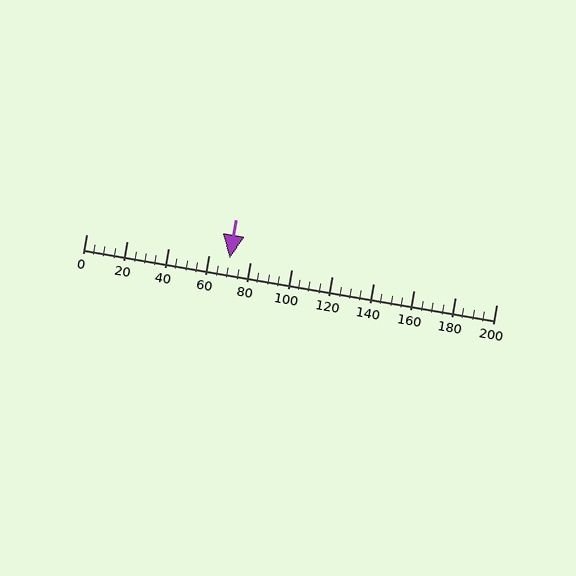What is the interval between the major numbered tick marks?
The major tick marks are spaced 20 units apart.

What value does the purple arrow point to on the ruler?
The purple arrow points to approximately 70.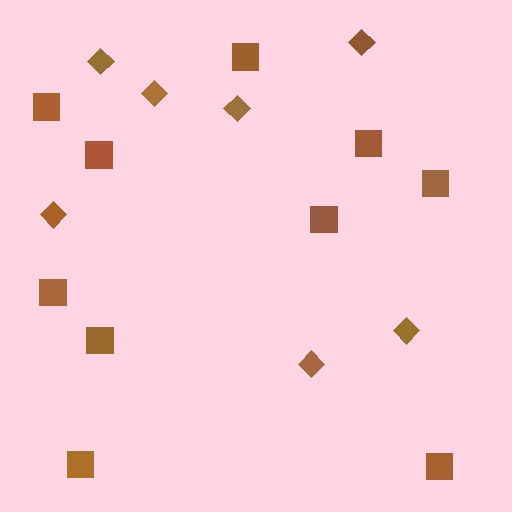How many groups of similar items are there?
There are 2 groups: one group of diamonds (7) and one group of squares (10).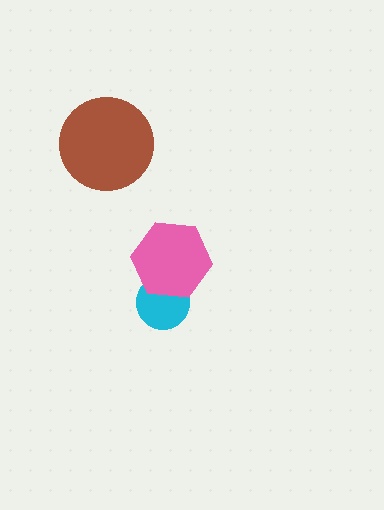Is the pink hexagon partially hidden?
No, no other shape covers it.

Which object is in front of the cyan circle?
The pink hexagon is in front of the cyan circle.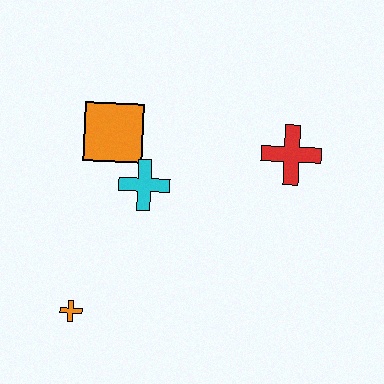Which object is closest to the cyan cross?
The orange square is closest to the cyan cross.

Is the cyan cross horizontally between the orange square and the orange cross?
No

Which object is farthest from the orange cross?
The red cross is farthest from the orange cross.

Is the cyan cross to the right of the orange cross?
Yes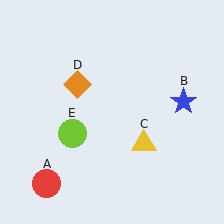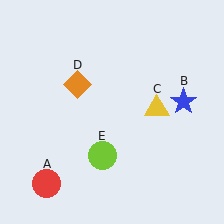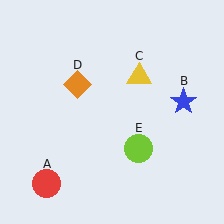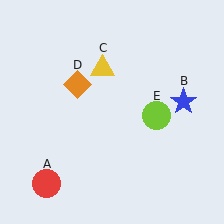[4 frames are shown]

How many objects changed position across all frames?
2 objects changed position: yellow triangle (object C), lime circle (object E).